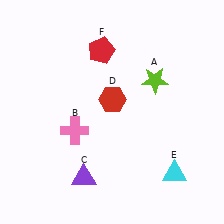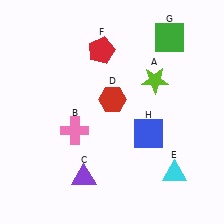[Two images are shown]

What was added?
A green square (G), a blue square (H) were added in Image 2.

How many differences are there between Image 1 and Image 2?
There are 2 differences between the two images.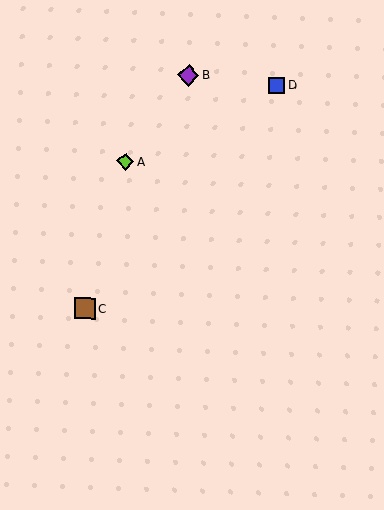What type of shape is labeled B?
Shape B is a purple diamond.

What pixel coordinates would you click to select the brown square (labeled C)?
Click at (85, 308) to select the brown square C.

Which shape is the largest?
The purple diamond (labeled B) is the largest.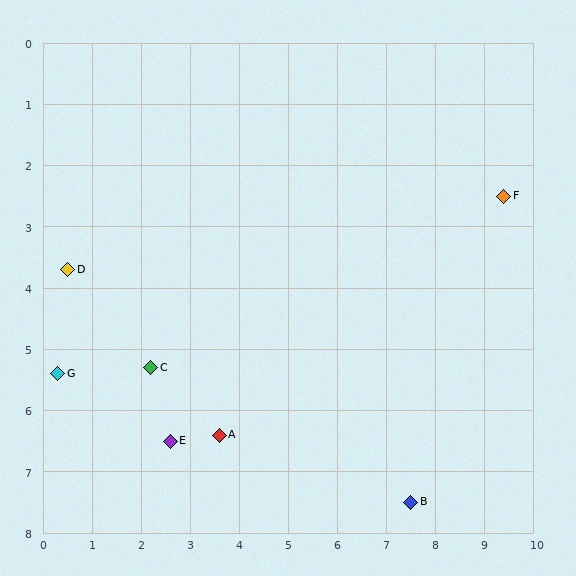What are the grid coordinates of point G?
Point G is at approximately (0.3, 5.4).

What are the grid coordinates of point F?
Point F is at approximately (9.4, 2.5).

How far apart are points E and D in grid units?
Points E and D are about 3.5 grid units apart.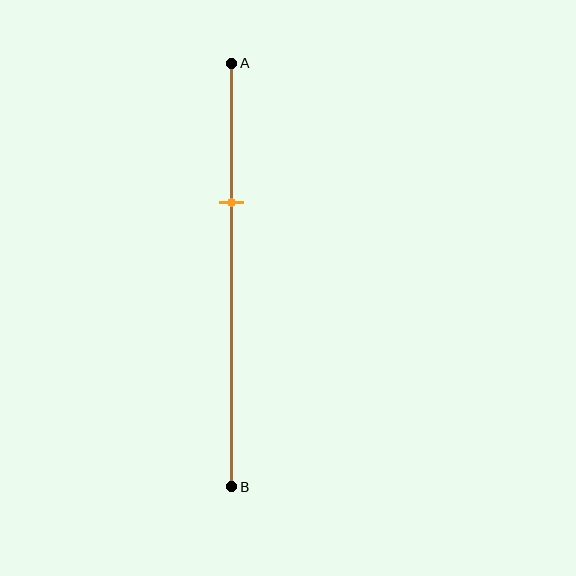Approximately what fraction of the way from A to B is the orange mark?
The orange mark is approximately 35% of the way from A to B.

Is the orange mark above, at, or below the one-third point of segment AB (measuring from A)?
The orange mark is approximately at the one-third point of segment AB.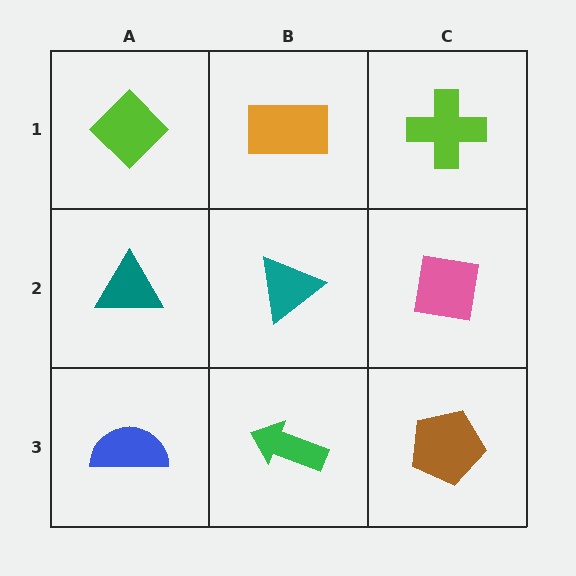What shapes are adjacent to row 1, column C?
A pink square (row 2, column C), an orange rectangle (row 1, column B).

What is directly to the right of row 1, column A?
An orange rectangle.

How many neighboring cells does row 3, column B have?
3.